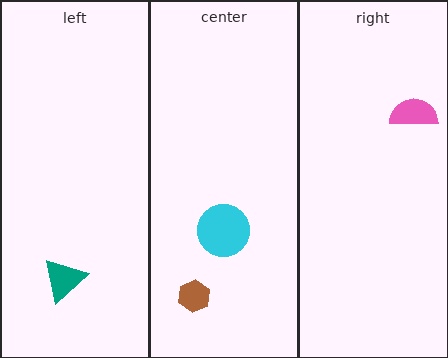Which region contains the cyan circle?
The center region.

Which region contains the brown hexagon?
The center region.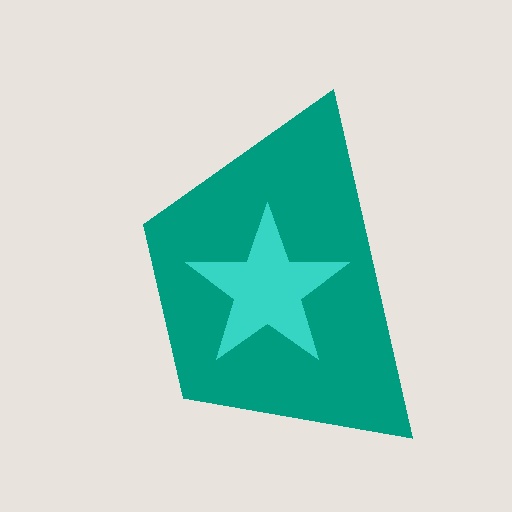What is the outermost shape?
The teal trapezoid.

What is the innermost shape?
The cyan star.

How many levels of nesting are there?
2.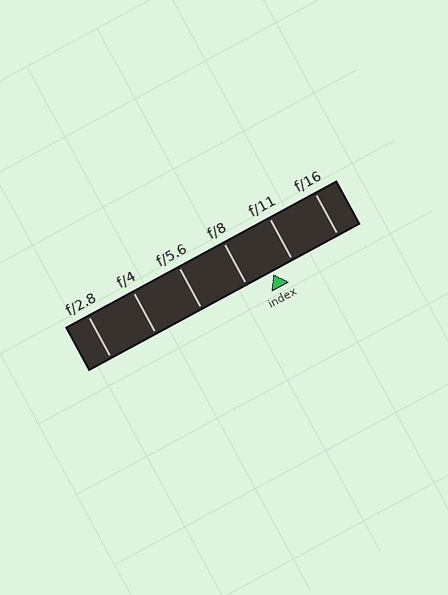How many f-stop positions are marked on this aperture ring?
There are 6 f-stop positions marked.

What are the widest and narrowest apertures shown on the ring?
The widest aperture shown is f/2.8 and the narrowest is f/16.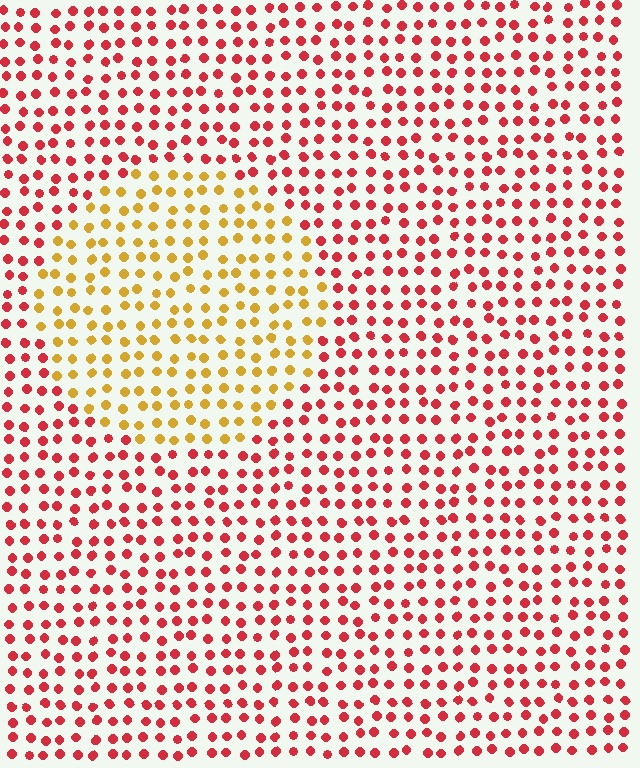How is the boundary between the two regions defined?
The boundary is defined purely by a slight shift in hue (about 51 degrees). Spacing, size, and orientation are identical on both sides.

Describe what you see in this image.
The image is filled with small red elements in a uniform arrangement. A circle-shaped region is visible where the elements are tinted to a slightly different hue, forming a subtle color boundary.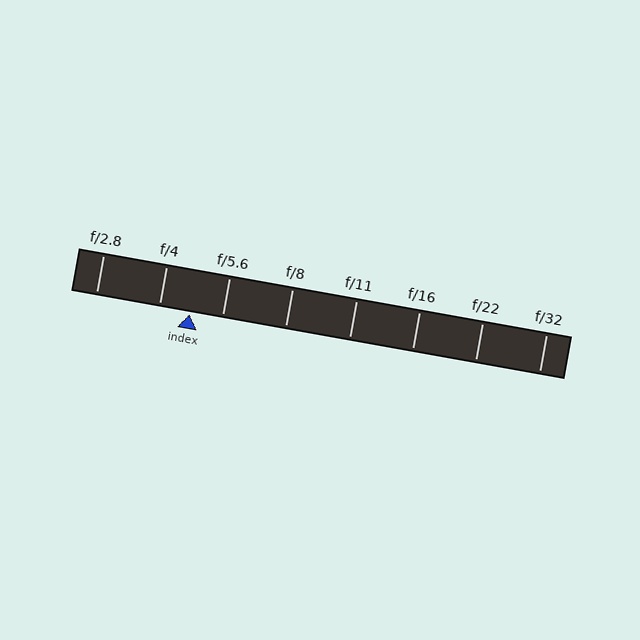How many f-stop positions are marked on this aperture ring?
There are 8 f-stop positions marked.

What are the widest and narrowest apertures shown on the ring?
The widest aperture shown is f/2.8 and the narrowest is f/32.